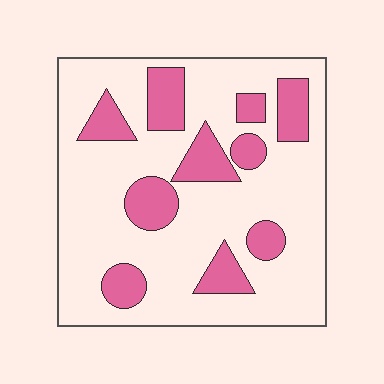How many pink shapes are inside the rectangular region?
10.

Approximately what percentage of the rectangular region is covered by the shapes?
Approximately 25%.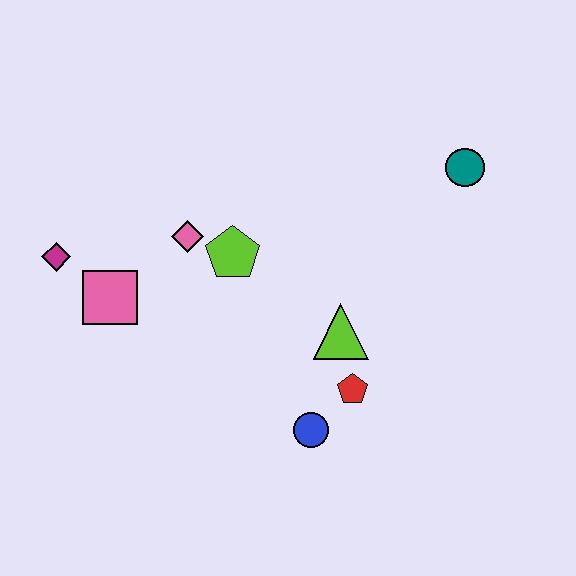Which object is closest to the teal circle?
The lime triangle is closest to the teal circle.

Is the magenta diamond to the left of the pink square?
Yes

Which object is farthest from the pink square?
The teal circle is farthest from the pink square.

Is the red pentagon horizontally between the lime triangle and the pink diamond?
No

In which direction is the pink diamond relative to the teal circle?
The pink diamond is to the left of the teal circle.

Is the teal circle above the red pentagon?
Yes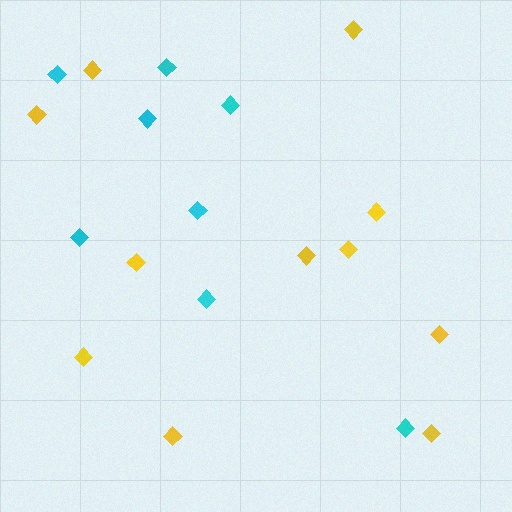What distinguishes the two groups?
There are 2 groups: one group of yellow diamonds (11) and one group of cyan diamonds (8).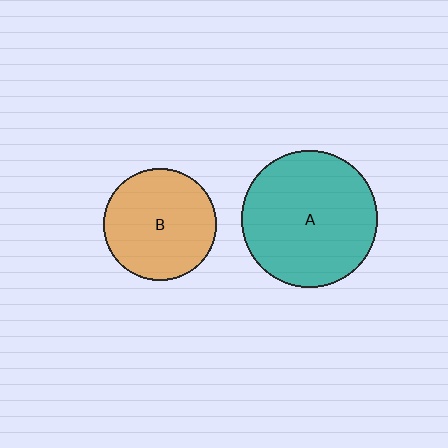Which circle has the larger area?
Circle A (teal).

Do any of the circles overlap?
No, none of the circles overlap.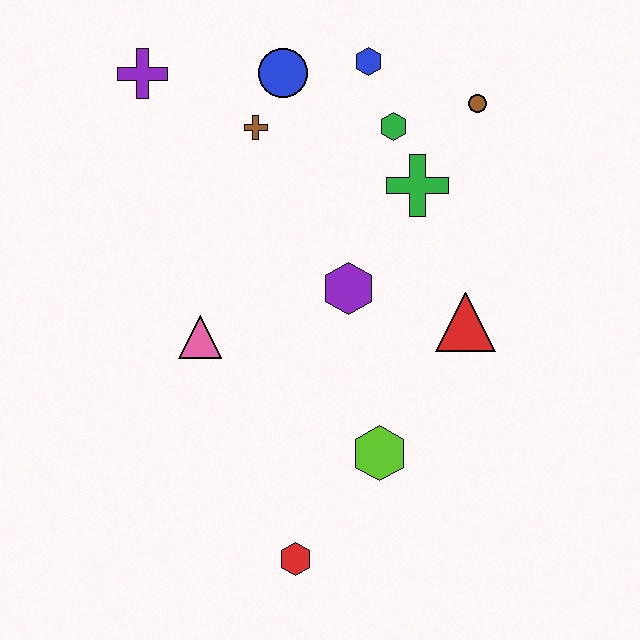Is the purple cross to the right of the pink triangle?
No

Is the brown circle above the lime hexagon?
Yes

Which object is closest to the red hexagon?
The lime hexagon is closest to the red hexagon.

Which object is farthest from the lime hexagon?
The purple cross is farthest from the lime hexagon.